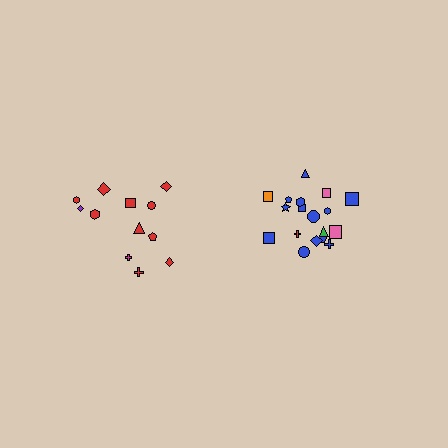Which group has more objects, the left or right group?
The right group.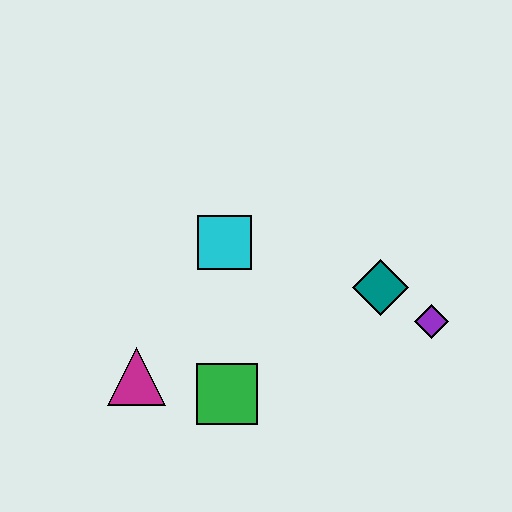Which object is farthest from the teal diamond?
The magenta triangle is farthest from the teal diamond.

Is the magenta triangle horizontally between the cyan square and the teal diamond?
No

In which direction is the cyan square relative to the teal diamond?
The cyan square is to the left of the teal diamond.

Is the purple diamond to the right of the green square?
Yes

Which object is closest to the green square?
The magenta triangle is closest to the green square.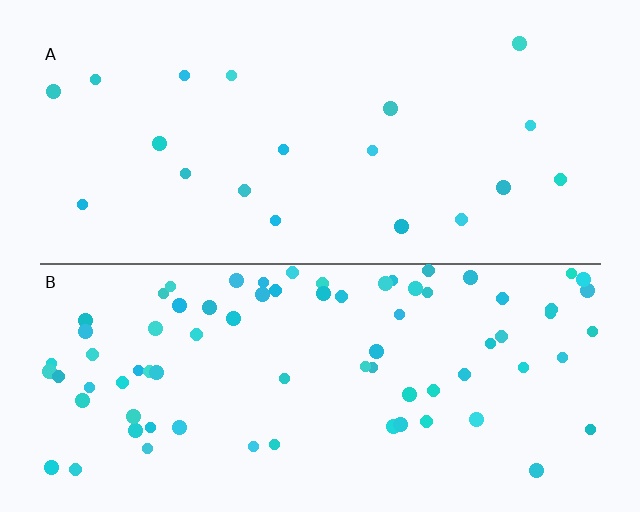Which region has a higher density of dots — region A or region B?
B (the bottom).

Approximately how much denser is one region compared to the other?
Approximately 4.0× — region B over region A.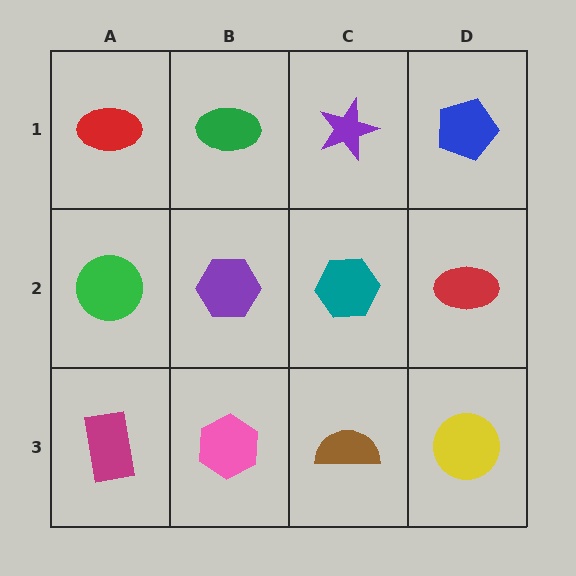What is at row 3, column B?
A pink hexagon.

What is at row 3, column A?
A magenta rectangle.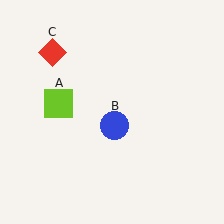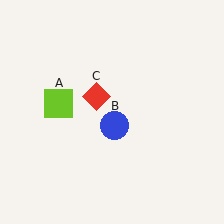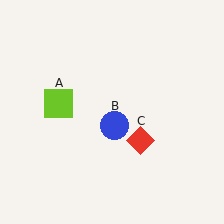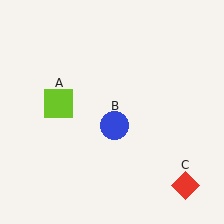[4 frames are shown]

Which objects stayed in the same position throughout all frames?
Lime square (object A) and blue circle (object B) remained stationary.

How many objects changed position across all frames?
1 object changed position: red diamond (object C).